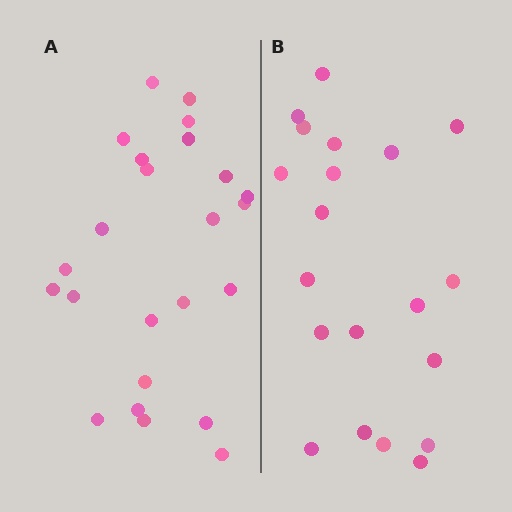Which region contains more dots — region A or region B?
Region A (the left region) has more dots.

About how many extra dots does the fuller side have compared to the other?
Region A has about 4 more dots than region B.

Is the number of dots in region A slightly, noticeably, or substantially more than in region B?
Region A has only slightly more — the two regions are fairly close. The ratio is roughly 1.2 to 1.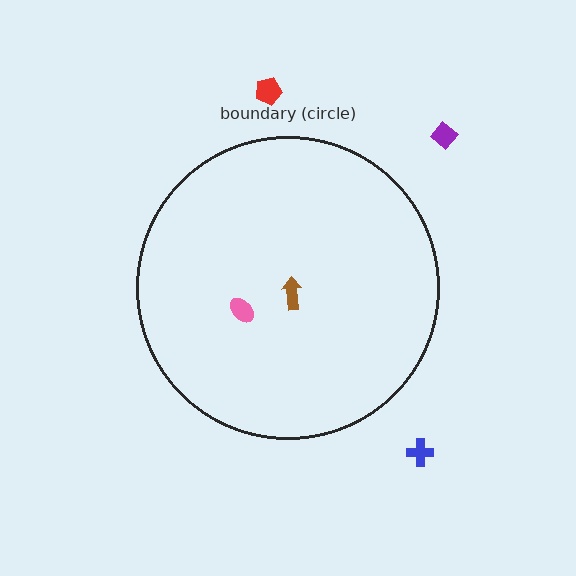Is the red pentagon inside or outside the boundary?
Outside.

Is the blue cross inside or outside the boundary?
Outside.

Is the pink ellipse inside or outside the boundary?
Inside.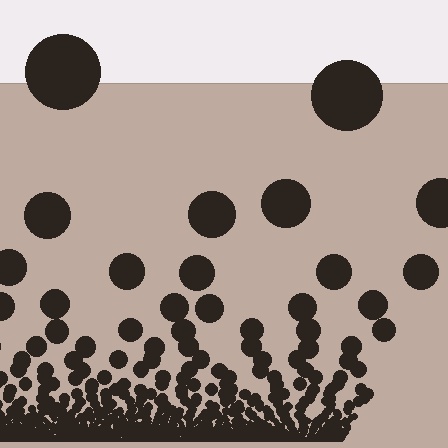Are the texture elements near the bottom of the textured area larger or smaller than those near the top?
Smaller. The gradient is inverted — elements near the bottom are smaller and denser.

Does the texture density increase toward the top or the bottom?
Density increases toward the bottom.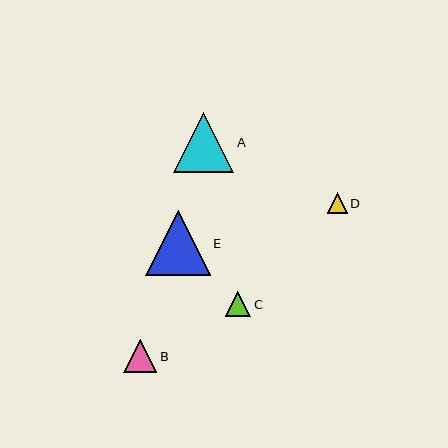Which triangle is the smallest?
Triangle D is the smallest with a size of approximately 20 pixels.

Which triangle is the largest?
Triangle E is the largest with a size of approximately 65 pixels.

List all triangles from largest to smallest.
From largest to smallest: E, A, B, C, D.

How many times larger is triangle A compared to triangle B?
Triangle A is approximately 1.8 times the size of triangle B.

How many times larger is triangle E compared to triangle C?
Triangle E is approximately 2.6 times the size of triangle C.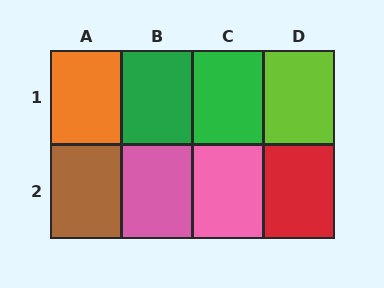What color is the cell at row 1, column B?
Green.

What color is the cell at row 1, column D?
Lime.